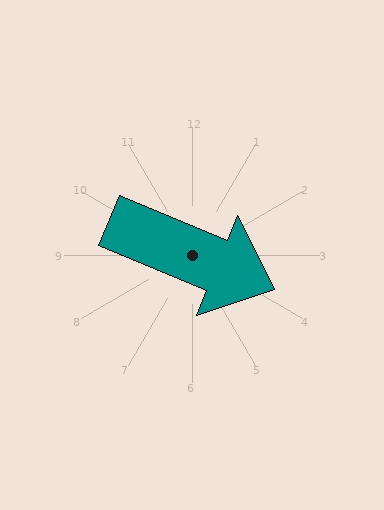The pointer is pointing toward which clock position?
Roughly 4 o'clock.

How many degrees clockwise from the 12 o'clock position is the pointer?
Approximately 113 degrees.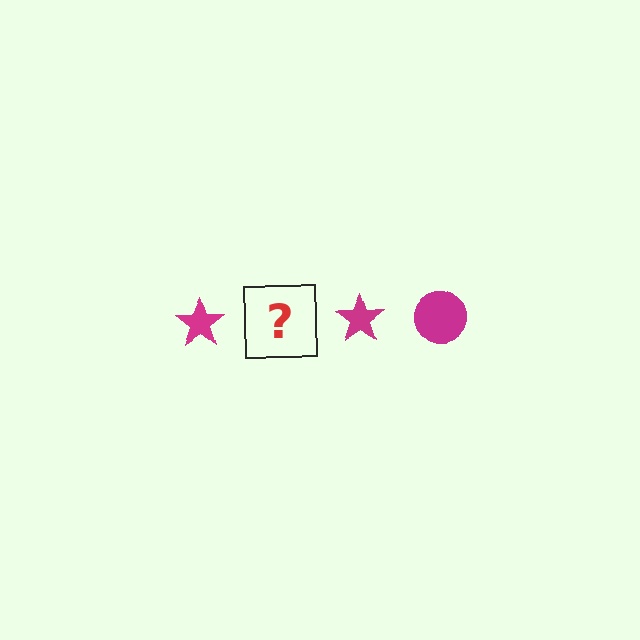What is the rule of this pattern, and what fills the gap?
The rule is that the pattern cycles through star, circle shapes in magenta. The gap should be filled with a magenta circle.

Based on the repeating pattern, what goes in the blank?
The blank should be a magenta circle.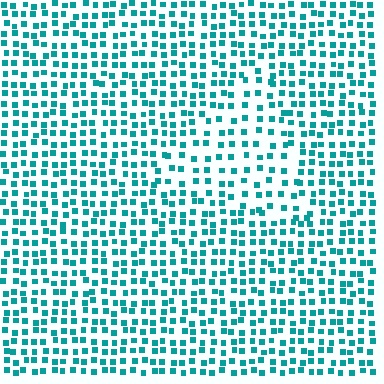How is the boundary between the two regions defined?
The boundary is defined by a change in element density (approximately 1.6x ratio). All elements are the same color, size, and shape.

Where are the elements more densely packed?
The elements are more densely packed outside the triangle boundary.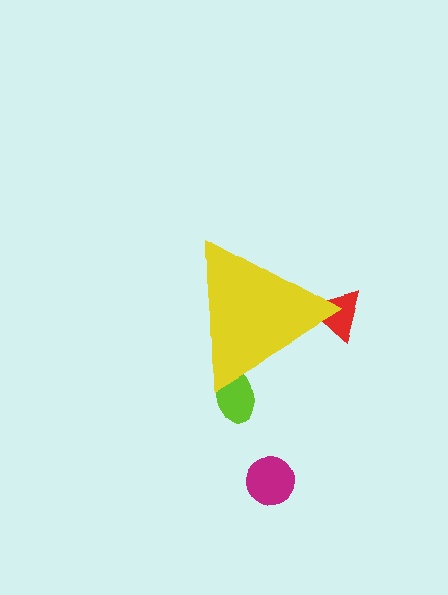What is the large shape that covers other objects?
A yellow triangle.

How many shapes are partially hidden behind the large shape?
2 shapes are partially hidden.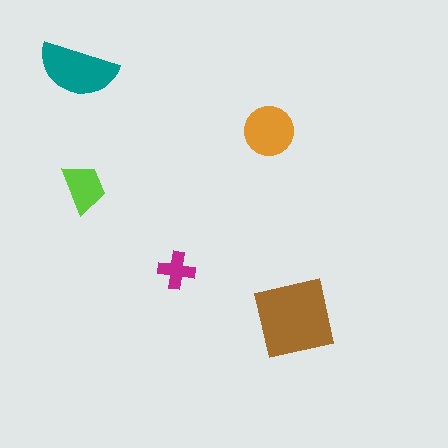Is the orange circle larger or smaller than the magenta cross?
Larger.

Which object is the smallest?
The magenta cross.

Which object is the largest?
The brown square.